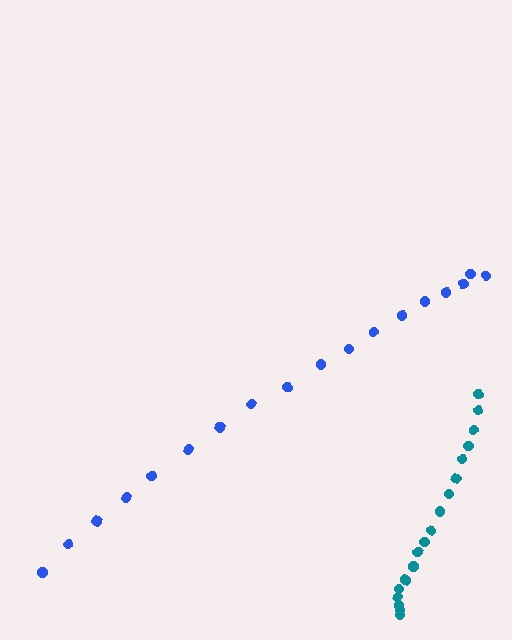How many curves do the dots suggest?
There are 2 distinct paths.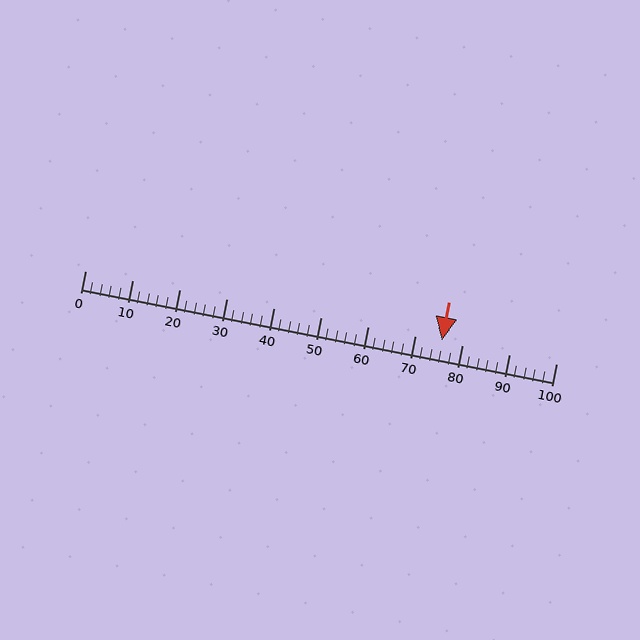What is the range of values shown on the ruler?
The ruler shows values from 0 to 100.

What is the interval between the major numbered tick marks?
The major tick marks are spaced 10 units apart.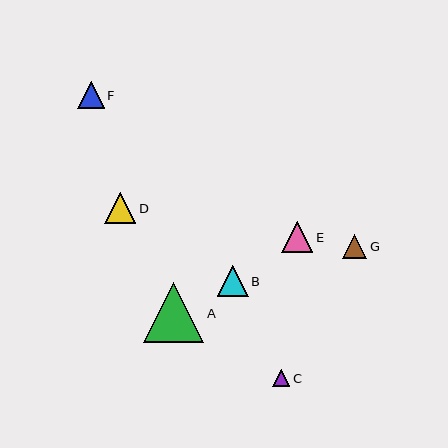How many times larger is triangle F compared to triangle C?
Triangle F is approximately 1.6 times the size of triangle C.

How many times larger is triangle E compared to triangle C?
Triangle E is approximately 1.8 times the size of triangle C.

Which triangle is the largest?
Triangle A is the largest with a size of approximately 60 pixels.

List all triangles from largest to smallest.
From largest to smallest: A, D, B, E, F, G, C.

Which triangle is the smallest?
Triangle C is the smallest with a size of approximately 17 pixels.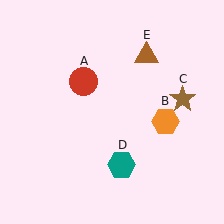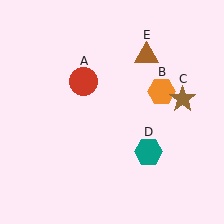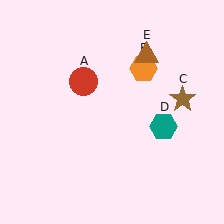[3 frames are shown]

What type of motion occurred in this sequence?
The orange hexagon (object B), teal hexagon (object D) rotated counterclockwise around the center of the scene.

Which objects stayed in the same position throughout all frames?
Red circle (object A) and brown star (object C) and brown triangle (object E) remained stationary.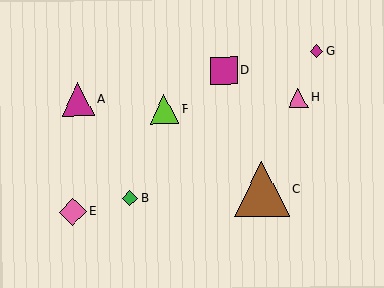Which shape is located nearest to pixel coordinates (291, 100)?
The pink triangle (labeled H) at (298, 98) is nearest to that location.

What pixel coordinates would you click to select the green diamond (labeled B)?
Click at (130, 198) to select the green diamond B.